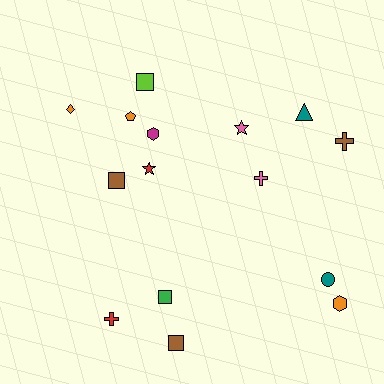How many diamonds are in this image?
There is 1 diamond.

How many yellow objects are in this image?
There are no yellow objects.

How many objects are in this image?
There are 15 objects.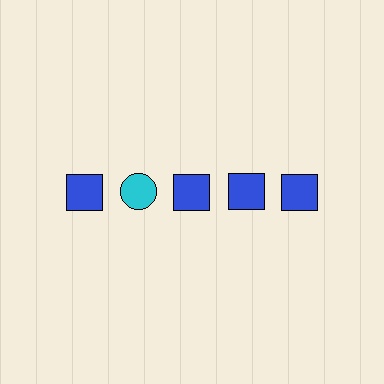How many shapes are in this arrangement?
There are 5 shapes arranged in a grid pattern.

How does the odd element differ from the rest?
It differs in both color (cyan instead of blue) and shape (circle instead of square).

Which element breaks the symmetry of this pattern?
The cyan circle in the top row, second from left column breaks the symmetry. All other shapes are blue squares.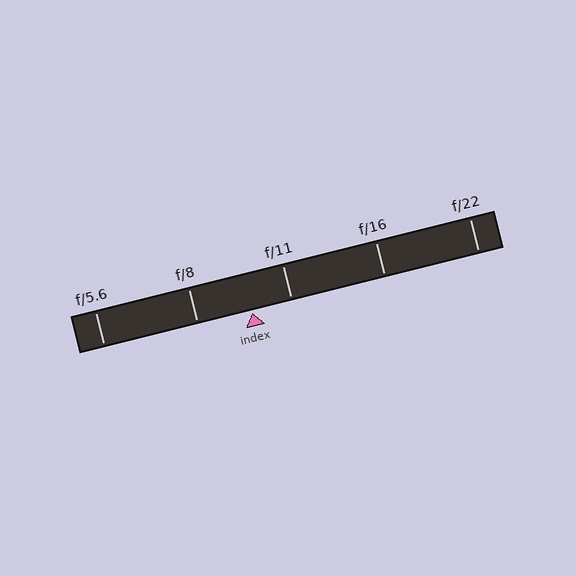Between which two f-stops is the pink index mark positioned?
The index mark is between f/8 and f/11.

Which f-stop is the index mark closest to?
The index mark is closest to f/11.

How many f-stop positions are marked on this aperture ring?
There are 5 f-stop positions marked.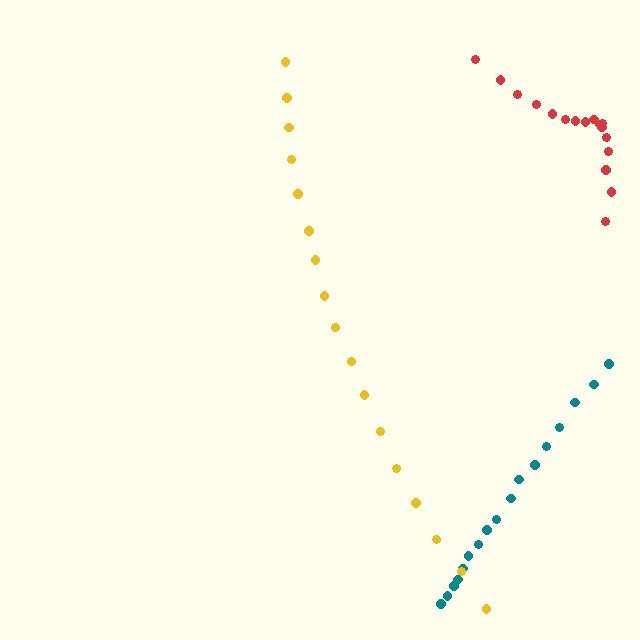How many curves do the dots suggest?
There are 3 distinct paths.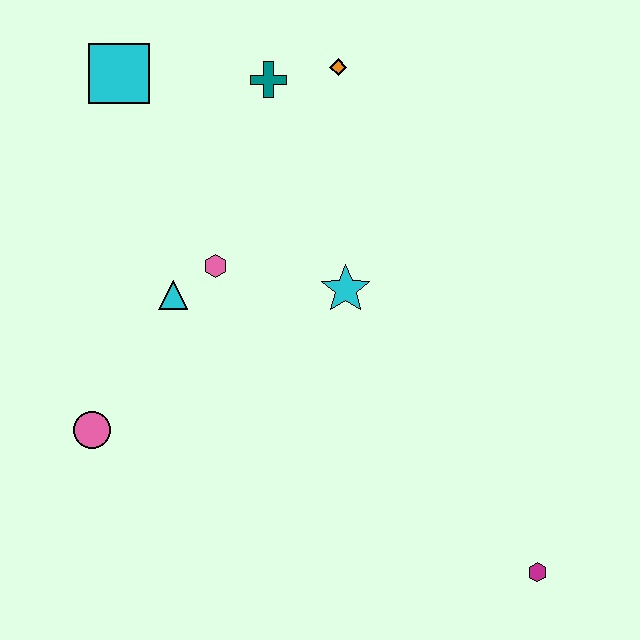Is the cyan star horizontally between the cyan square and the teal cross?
No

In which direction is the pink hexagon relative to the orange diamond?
The pink hexagon is below the orange diamond.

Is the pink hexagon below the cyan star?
No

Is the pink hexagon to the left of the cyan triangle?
No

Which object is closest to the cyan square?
The teal cross is closest to the cyan square.